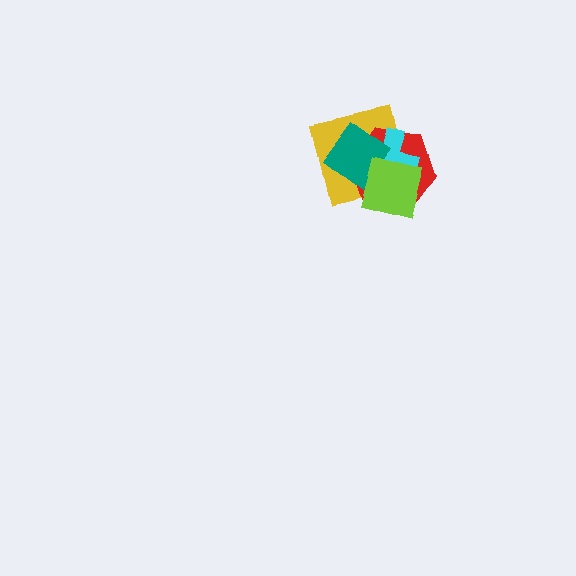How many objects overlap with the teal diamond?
4 objects overlap with the teal diamond.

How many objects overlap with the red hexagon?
4 objects overlap with the red hexagon.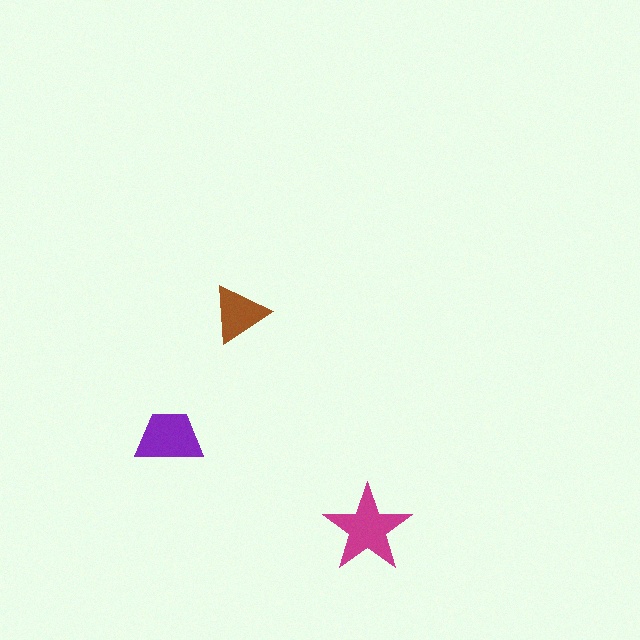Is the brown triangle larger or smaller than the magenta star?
Smaller.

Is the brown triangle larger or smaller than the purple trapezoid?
Smaller.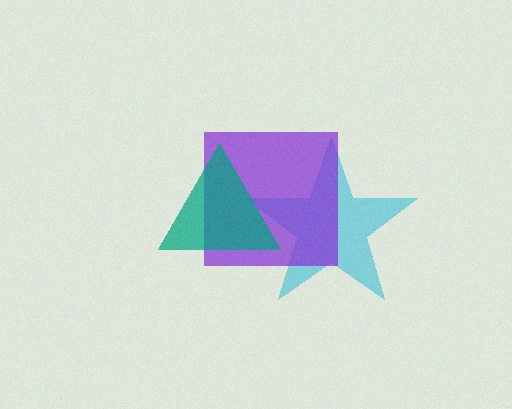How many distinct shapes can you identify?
There are 3 distinct shapes: a cyan star, a purple square, a teal triangle.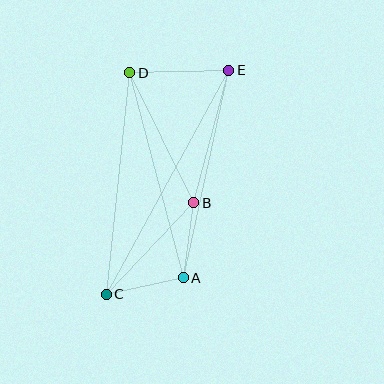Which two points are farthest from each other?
Points C and E are farthest from each other.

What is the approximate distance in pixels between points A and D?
The distance between A and D is approximately 211 pixels.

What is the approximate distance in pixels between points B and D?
The distance between B and D is approximately 145 pixels.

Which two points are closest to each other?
Points A and B are closest to each other.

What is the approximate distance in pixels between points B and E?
The distance between B and E is approximately 137 pixels.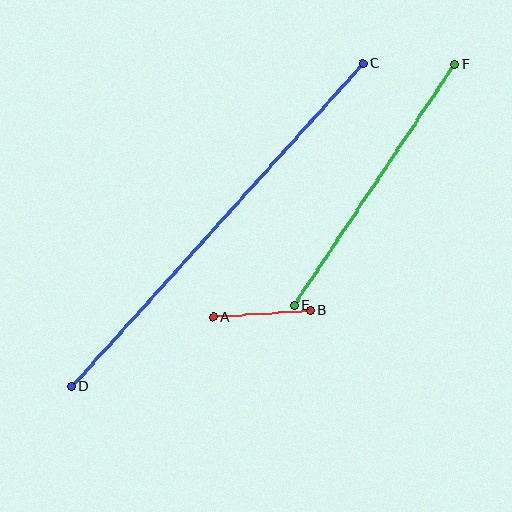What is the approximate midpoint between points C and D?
The midpoint is at approximately (217, 225) pixels.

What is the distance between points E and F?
The distance is approximately 289 pixels.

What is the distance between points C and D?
The distance is approximately 435 pixels.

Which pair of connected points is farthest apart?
Points C and D are farthest apart.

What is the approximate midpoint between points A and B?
The midpoint is at approximately (262, 314) pixels.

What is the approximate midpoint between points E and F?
The midpoint is at approximately (374, 185) pixels.